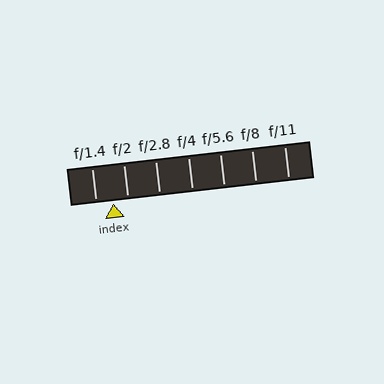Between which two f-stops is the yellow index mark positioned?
The index mark is between f/1.4 and f/2.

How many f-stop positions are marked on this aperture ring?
There are 7 f-stop positions marked.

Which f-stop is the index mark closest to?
The index mark is closest to f/2.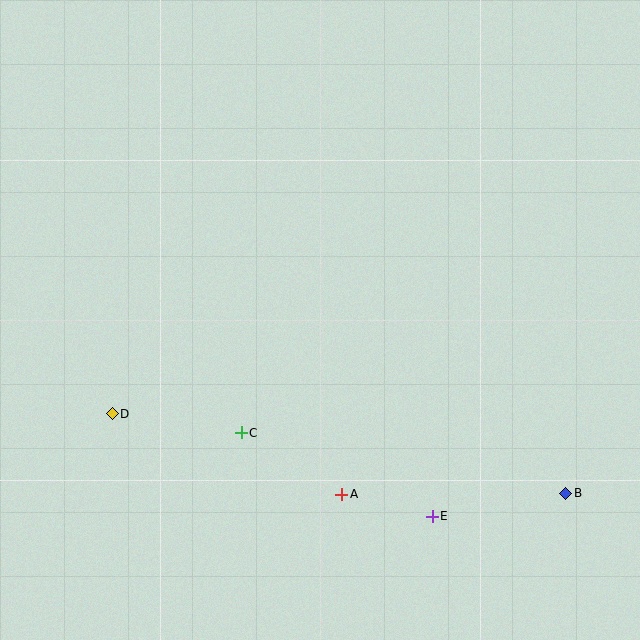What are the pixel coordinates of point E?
Point E is at (432, 516).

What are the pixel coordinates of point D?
Point D is at (112, 414).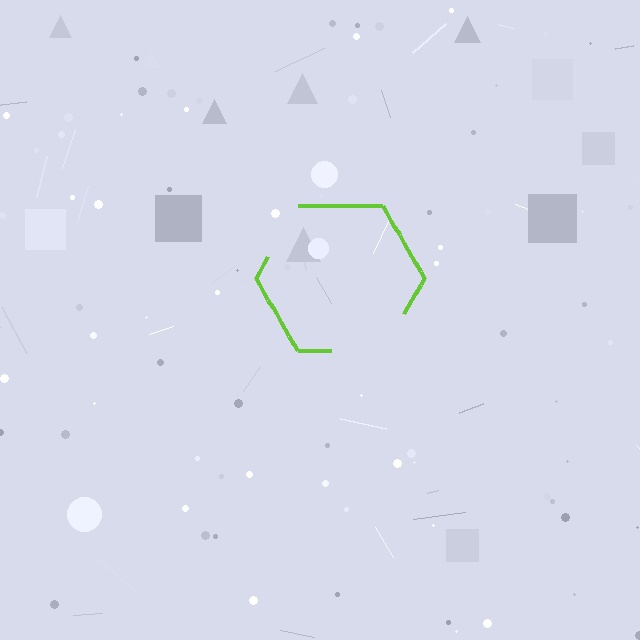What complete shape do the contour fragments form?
The contour fragments form a hexagon.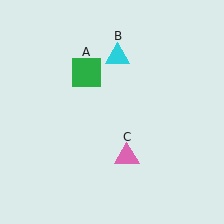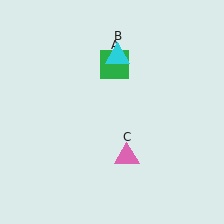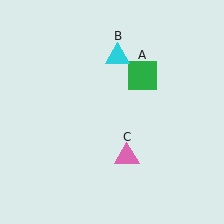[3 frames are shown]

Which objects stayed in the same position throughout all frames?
Cyan triangle (object B) and pink triangle (object C) remained stationary.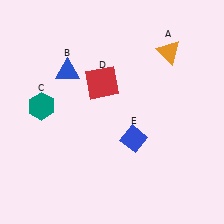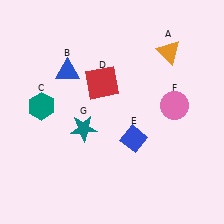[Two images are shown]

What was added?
A pink circle (F), a teal star (G) were added in Image 2.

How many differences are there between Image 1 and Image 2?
There are 2 differences between the two images.